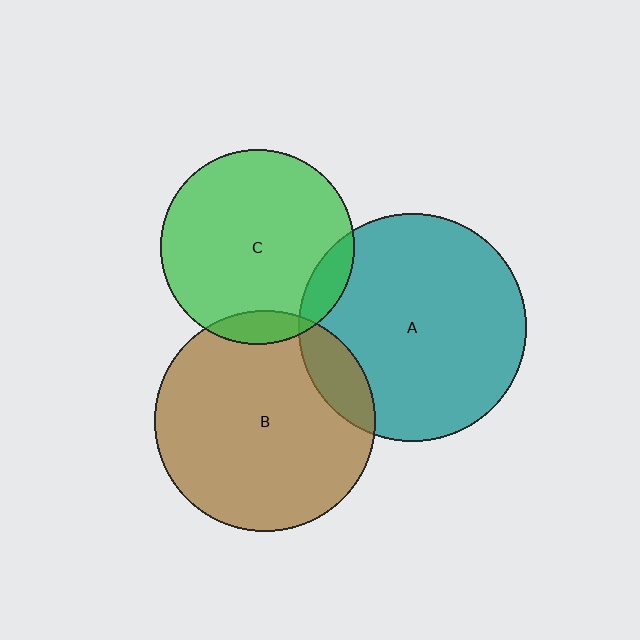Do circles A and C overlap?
Yes.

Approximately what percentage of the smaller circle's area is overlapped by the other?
Approximately 10%.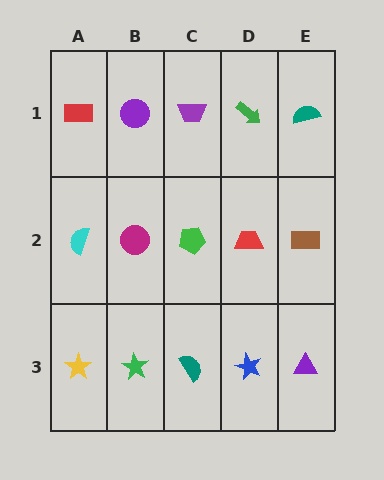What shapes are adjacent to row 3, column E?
A brown rectangle (row 2, column E), a blue star (row 3, column D).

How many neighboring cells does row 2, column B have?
4.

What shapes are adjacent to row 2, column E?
A teal semicircle (row 1, column E), a purple triangle (row 3, column E), a red trapezoid (row 2, column D).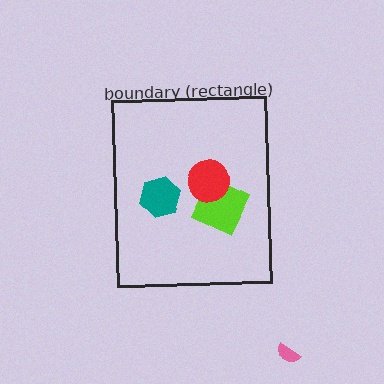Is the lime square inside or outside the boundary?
Inside.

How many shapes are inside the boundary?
3 inside, 1 outside.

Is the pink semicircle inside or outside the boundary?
Outside.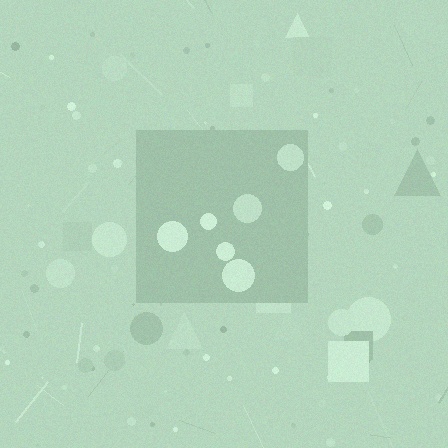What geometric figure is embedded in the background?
A square is embedded in the background.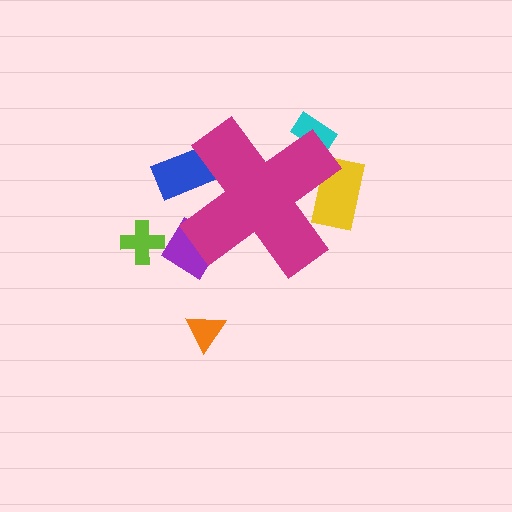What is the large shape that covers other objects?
A magenta cross.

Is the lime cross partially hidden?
No, the lime cross is fully visible.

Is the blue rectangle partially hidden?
Yes, the blue rectangle is partially hidden behind the magenta cross.